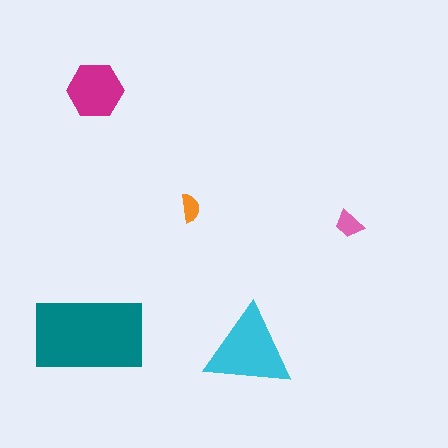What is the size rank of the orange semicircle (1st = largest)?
5th.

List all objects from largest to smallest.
The teal rectangle, the cyan triangle, the magenta hexagon, the pink trapezoid, the orange semicircle.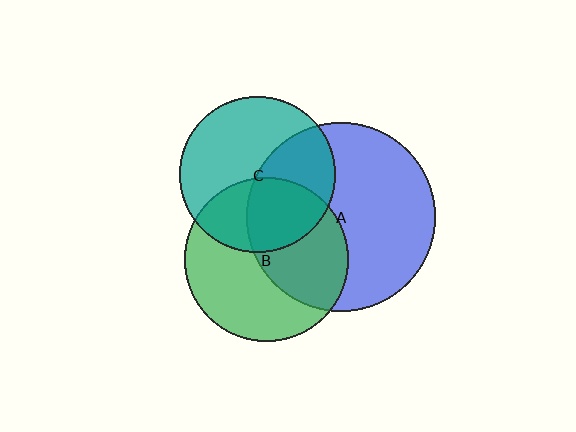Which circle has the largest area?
Circle A (blue).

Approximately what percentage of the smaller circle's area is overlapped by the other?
Approximately 45%.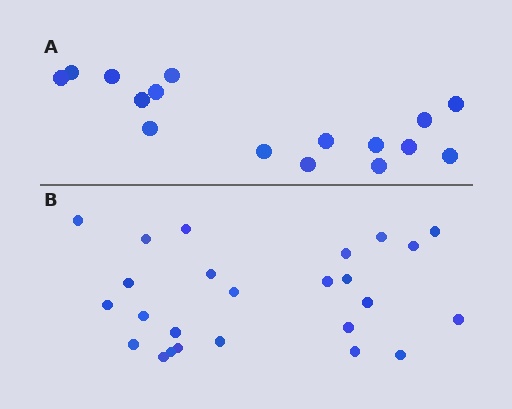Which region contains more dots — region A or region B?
Region B (the bottom region) has more dots.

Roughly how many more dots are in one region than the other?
Region B has roughly 8 or so more dots than region A.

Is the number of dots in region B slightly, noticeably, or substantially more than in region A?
Region B has substantially more. The ratio is roughly 1.6 to 1.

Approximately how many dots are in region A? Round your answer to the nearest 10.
About 20 dots. (The exact count is 16, which rounds to 20.)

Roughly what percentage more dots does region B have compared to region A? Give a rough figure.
About 55% more.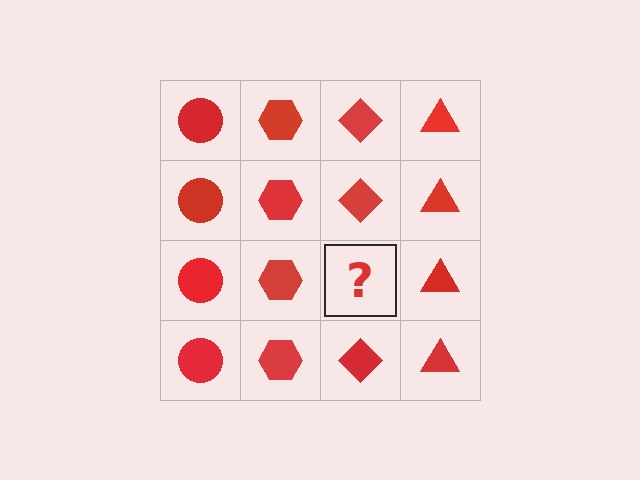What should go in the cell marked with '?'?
The missing cell should contain a red diamond.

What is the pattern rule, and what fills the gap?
The rule is that each column has a consistent shape. The gap should be filled with a red diamond.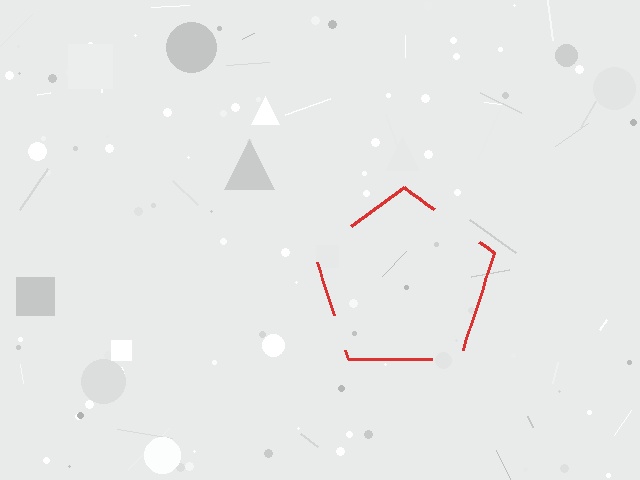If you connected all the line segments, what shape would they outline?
They would outline a pentagon.